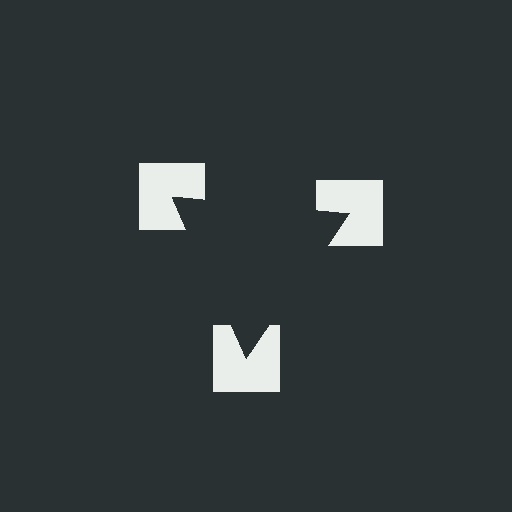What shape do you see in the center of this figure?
An illusory triangle — its edges are inferred from the aligned wedge cuts in the notched squares, not physically drawn.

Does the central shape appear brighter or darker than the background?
It typically appears slightly darker than the background, even though no actual brightness change is drawn.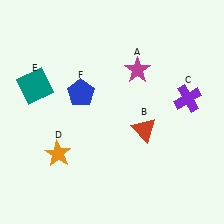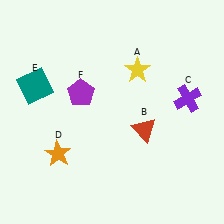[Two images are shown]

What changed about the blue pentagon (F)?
In Image 1, F is blue. In Image 2, it changed to purple.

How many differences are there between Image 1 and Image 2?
There are 2 differences between the two images.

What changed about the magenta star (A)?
In Image 1, A is magenta. In Image 2, it changed to yellow.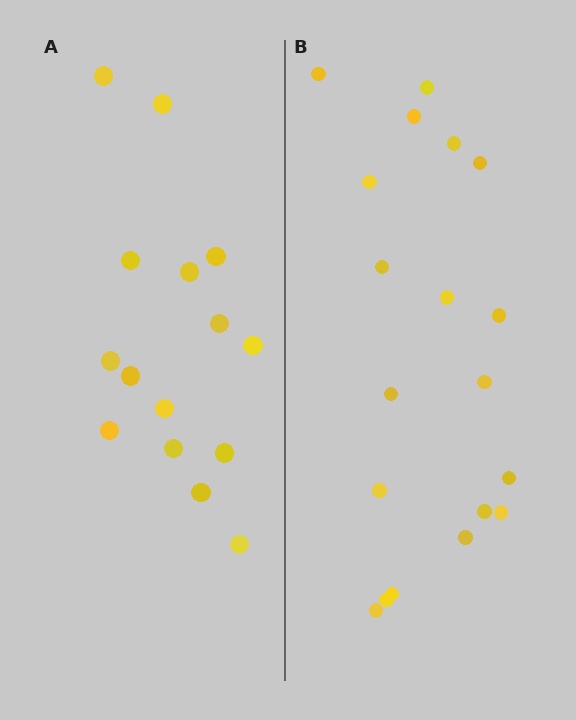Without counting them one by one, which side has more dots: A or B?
Region B (the right region) has more dots.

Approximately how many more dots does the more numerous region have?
Region B has about 4 more dots than region A.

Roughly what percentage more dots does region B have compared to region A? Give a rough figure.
About 25% more.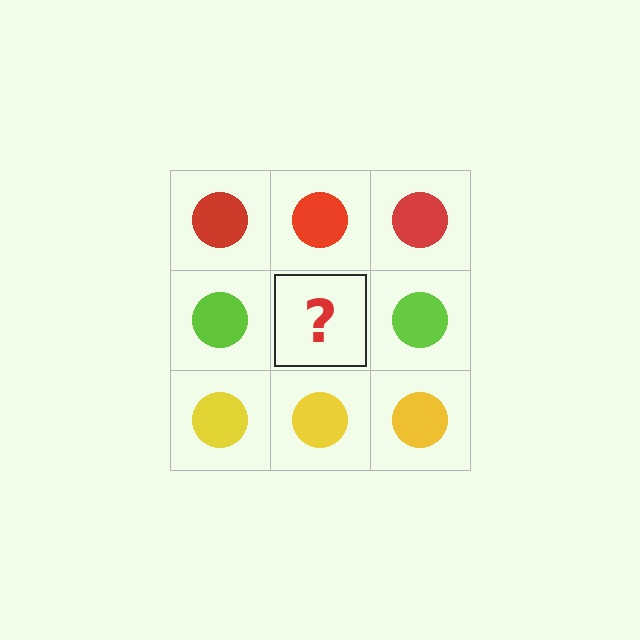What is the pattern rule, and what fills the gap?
The rule is that each row has a consistent color. The gap should be filled with a lime circle.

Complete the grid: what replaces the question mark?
The question mark should be replaced with a lime circle.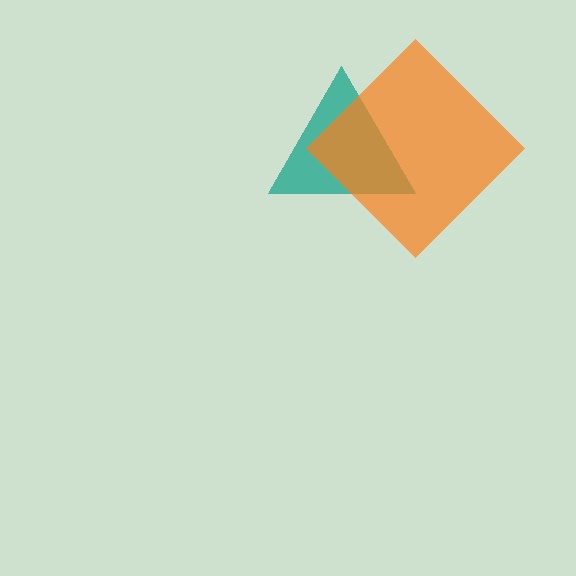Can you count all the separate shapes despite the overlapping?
Yes, there are 2 separate shapes.